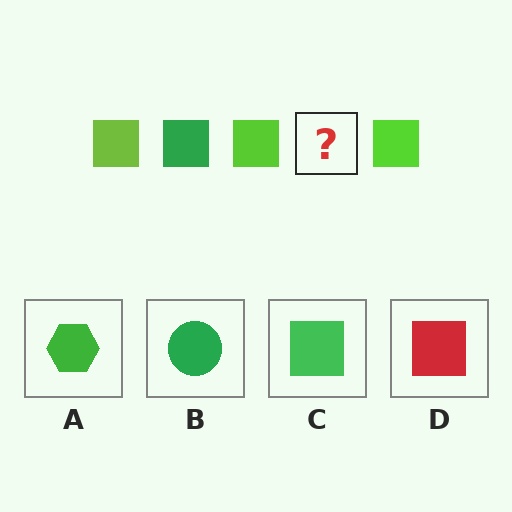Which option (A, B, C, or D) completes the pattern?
C.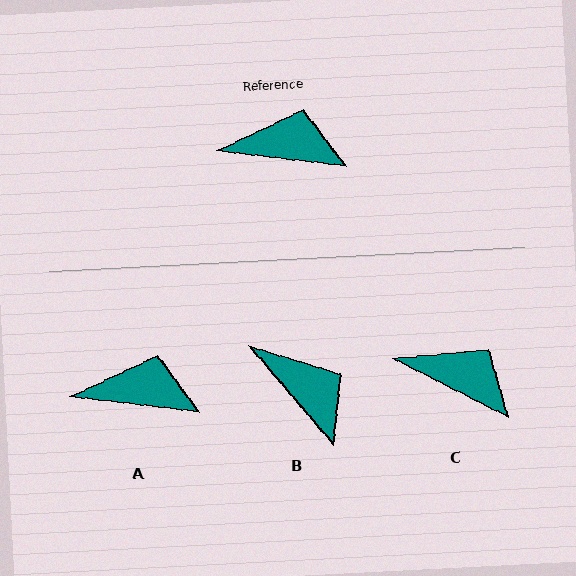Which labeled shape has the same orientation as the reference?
A.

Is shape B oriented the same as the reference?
No, it is off by about 43 degrees.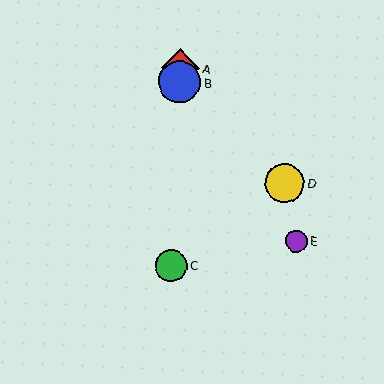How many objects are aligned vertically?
3 objects (A, B, C) are aligned vertically.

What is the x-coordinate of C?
Object C is at x≈171.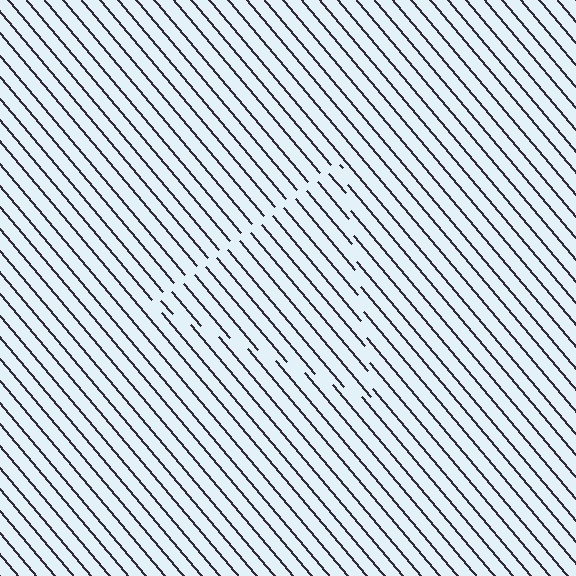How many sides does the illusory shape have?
3 sides — the line-ends trace a triangle.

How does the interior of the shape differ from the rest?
The interior of the shape contains the same grating, shifted by half a period — the contour is defined by the phase discontinuity where line-ends from the inner and outer gratings abut.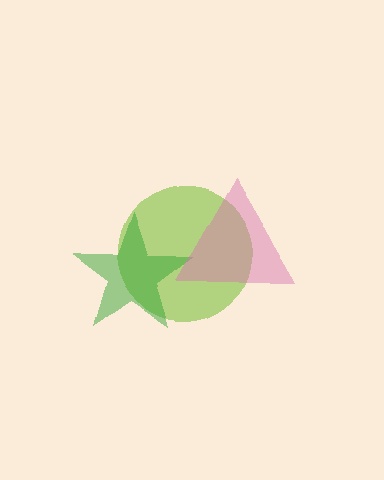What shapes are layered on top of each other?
The layered shapes are: a lime circle, a green star, a pink triangle.